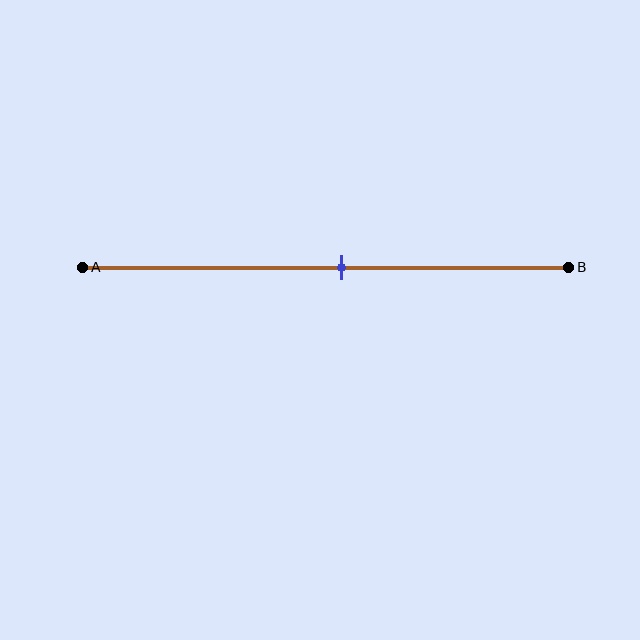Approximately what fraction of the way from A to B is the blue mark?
The blue mark is approximately 55% of the way from A to B.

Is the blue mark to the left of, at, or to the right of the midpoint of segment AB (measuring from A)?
The blue mark is to the right of the midpoint of segment AB.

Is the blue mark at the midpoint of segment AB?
No, the mark is at about 55% from A, not at the 50% midpoint.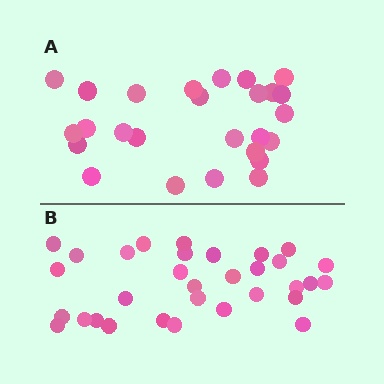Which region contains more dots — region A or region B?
Region B (the bottom region) has more dots.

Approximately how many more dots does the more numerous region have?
Region B has about 6 more dots than region A.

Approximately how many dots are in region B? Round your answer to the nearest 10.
About 30 dots. (The exact count is 32, which rounds to 30.)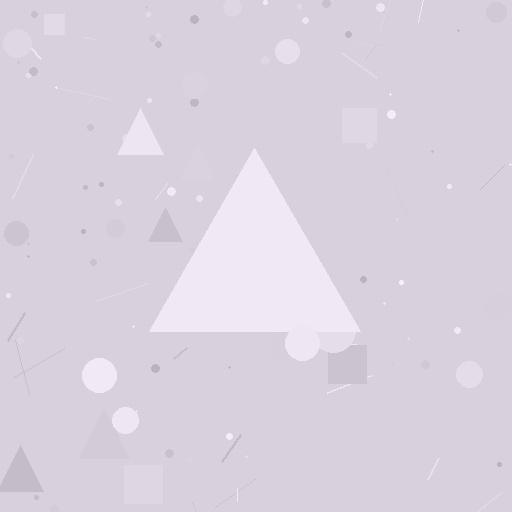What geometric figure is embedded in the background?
A triangle is embedded in the background.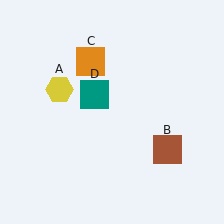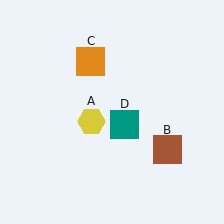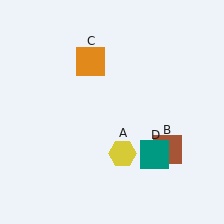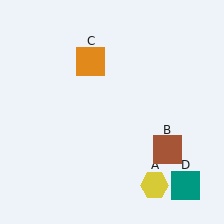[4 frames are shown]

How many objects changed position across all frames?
2 objects changed position: yellow hexagon (object A), teal square (object D).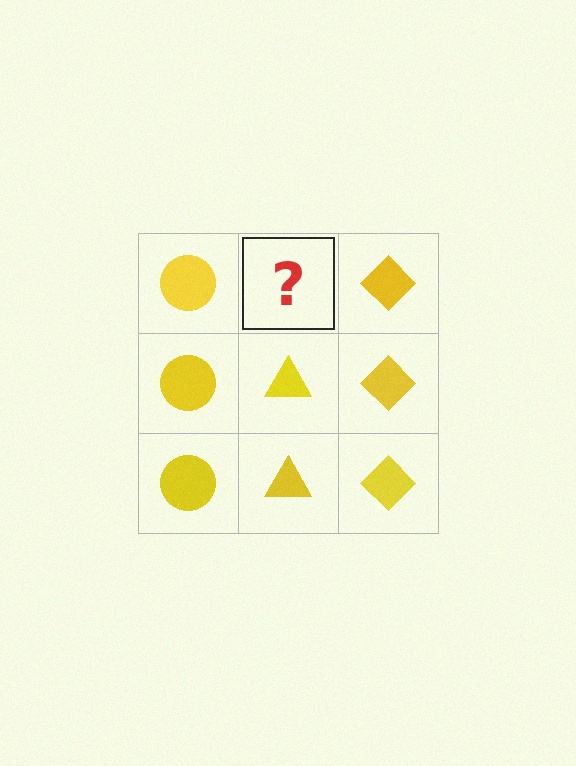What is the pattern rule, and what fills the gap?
The rule is that each column has a consistent shape. The gap should be filled with a yellow triangle.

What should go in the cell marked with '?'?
The missing cell should contain a yellow triangle.